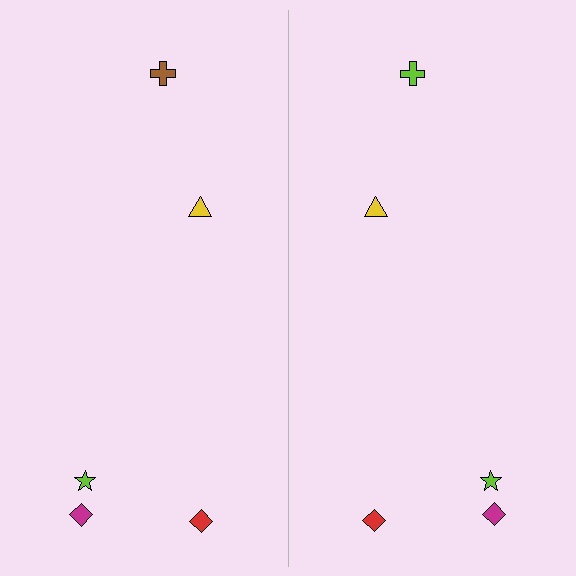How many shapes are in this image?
There are 10 shapes in this image.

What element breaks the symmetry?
The lime cross on the right side breaks the symmetry — its mirror counterpart is brown.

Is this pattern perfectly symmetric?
No, the pattern is not perfectly symmetric. The lime cross on the right side breaks the symmetry — its mirror counterpart is brown.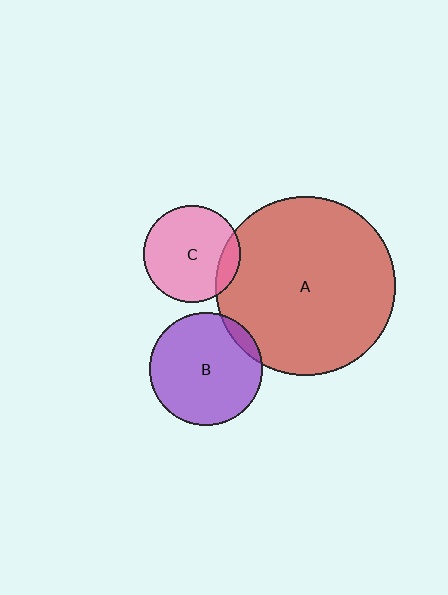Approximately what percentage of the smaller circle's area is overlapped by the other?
Approximately 15%.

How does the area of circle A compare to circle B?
Approximately 2.5 times.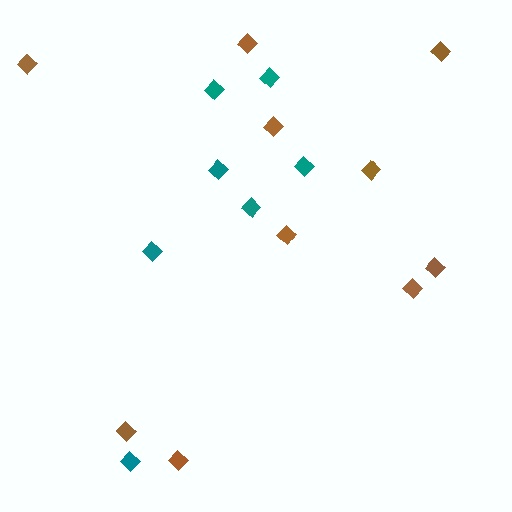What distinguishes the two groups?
There are 2 groups: one group of teal diamonds (7) and one group of brown diamonds (10).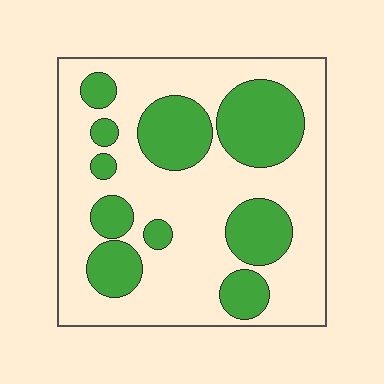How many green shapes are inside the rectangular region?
10.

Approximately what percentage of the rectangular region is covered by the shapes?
Approximately 30%.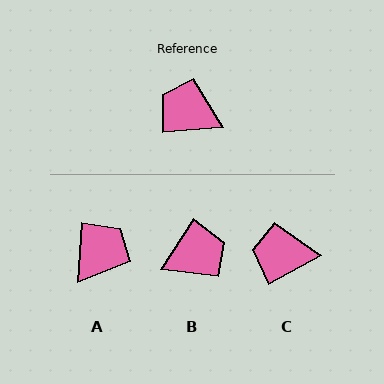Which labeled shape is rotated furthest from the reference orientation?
B, about 128 degrees away.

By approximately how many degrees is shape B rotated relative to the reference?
Approximately 128 degrees clockwise.